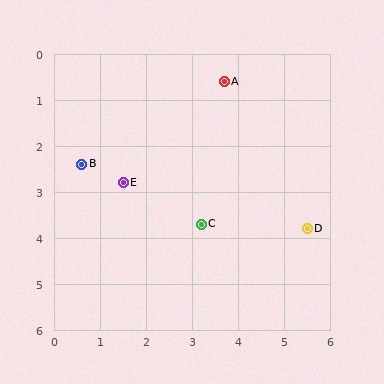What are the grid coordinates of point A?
Point A is at approximately (3.7, 0.6).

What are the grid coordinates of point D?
Point D is at approximately (5.5, 3.8).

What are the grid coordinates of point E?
Point E is at approximately (1.5, 2.8).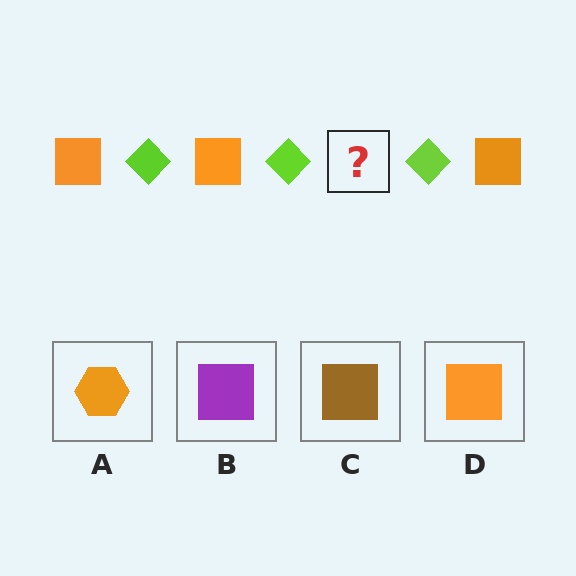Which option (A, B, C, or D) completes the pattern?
D.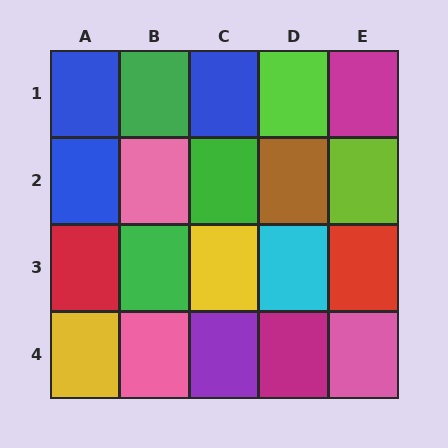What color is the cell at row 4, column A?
Yellow.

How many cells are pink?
3 cells are pink.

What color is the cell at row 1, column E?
Magenta.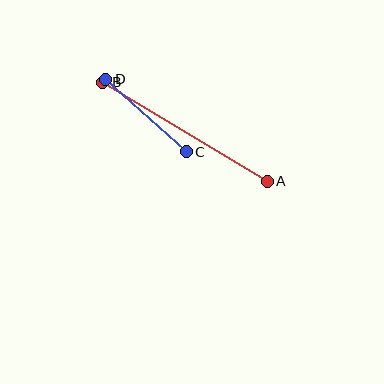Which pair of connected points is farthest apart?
Points A and B are farthest apart.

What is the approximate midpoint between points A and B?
The midpoint is at approximately (185, 132) pixels.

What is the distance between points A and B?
The distance is approximately 192 pixels.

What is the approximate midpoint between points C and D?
The midpoint is at approximately (146, 116) pixels.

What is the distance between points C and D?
The distance is approximately 108 pixels.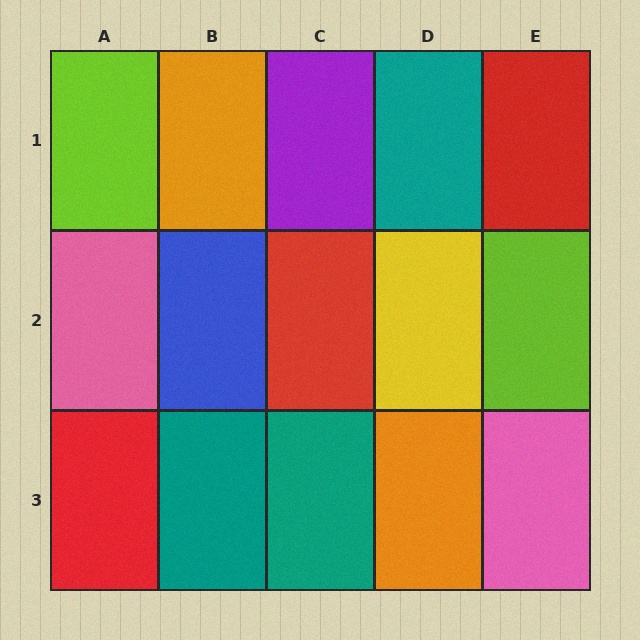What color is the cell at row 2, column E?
Lime.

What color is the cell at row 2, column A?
Pink.